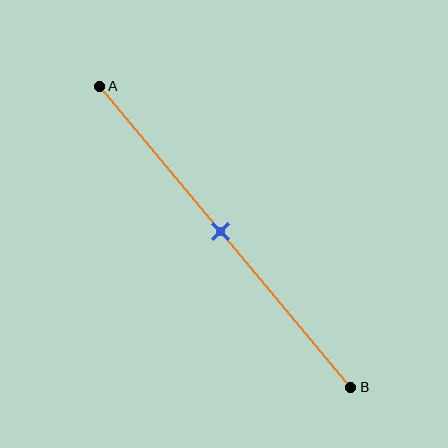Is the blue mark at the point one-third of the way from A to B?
No, the mark is at about 50% from A, not at the 33% one-third point.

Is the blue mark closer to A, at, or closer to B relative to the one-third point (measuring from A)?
The blue mark is closer to point B than the one-third point of segment AB.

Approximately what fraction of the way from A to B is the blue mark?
The blue mark is approximately 50% of the way from A to B.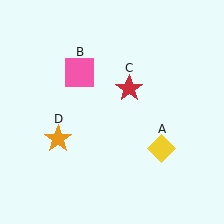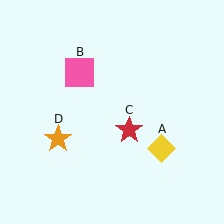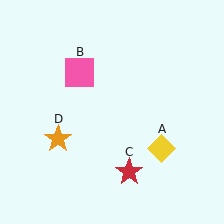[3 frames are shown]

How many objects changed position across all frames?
1 object changed position: red star (object C).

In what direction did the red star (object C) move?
The red star (object C) moved down.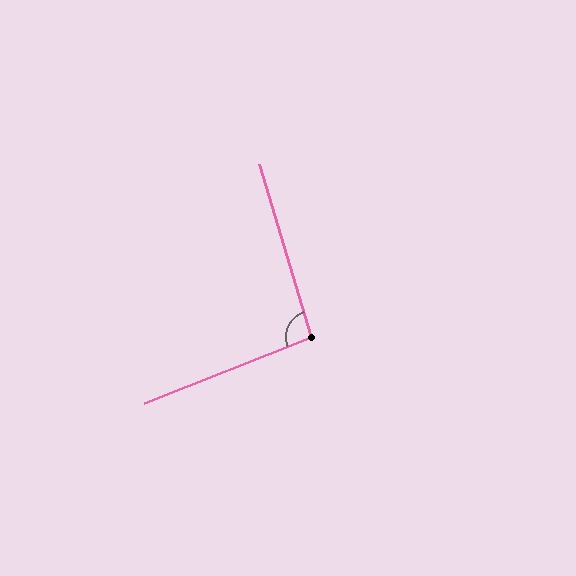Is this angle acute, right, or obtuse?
It is approximately a right angle.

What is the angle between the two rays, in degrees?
Approximately 95 degrees.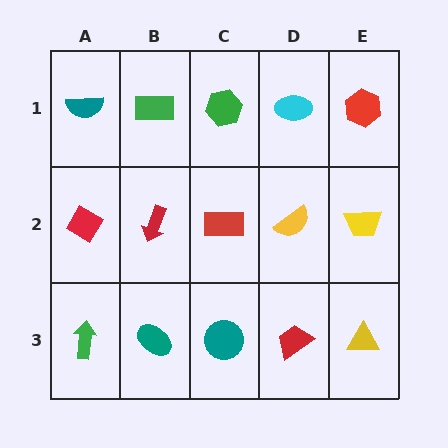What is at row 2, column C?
A red rectangle.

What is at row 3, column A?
A green arrow.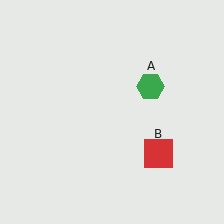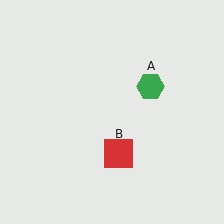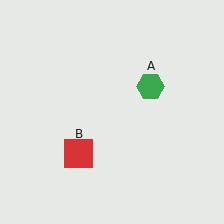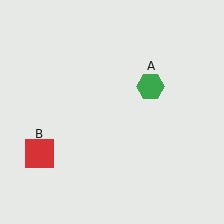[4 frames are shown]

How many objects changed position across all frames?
1 object changed position: red square (object B).